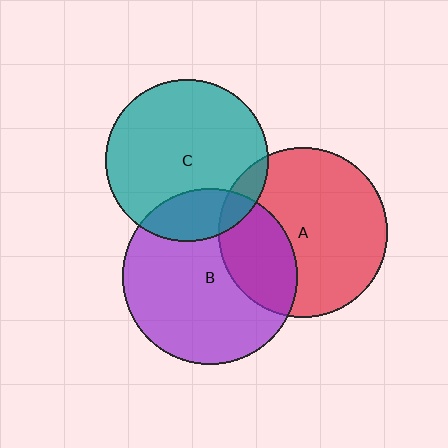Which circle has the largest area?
Circle B (purple).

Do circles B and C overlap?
Yes.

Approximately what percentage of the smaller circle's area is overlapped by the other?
Approximately 20%.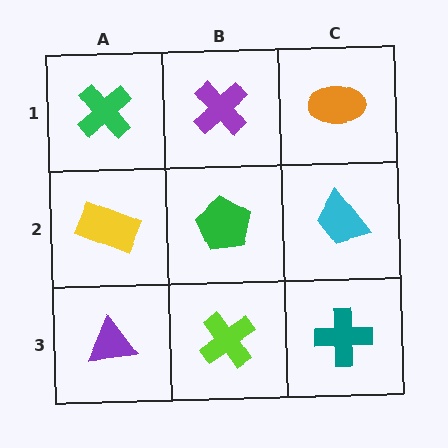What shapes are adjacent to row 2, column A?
A green cross (row 1, column A), a purple triangle (row 3, column A), a green pentagon (row 2, column B).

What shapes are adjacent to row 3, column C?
A cyan trapezoid (row 2, column C), a lime cross (row 3, column B).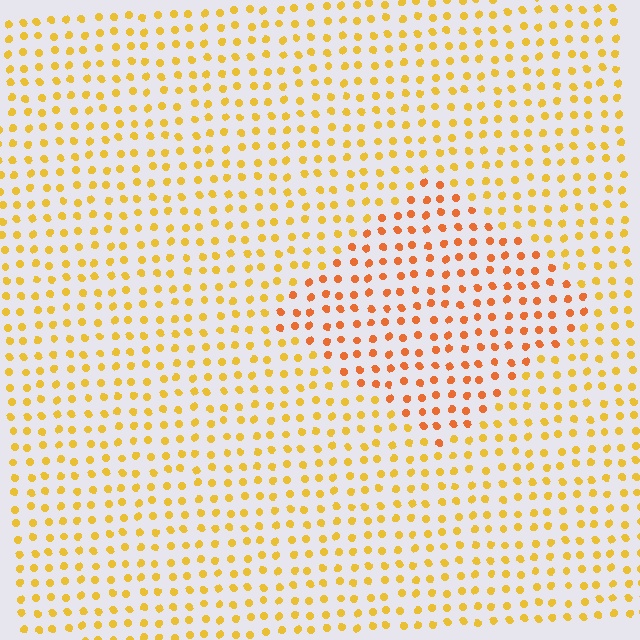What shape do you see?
I see a diamond.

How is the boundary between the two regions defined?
The boundary is defined purely by a slight shift in hue (about 28 degrees). Spacing, size, and orientation are identical on both sides.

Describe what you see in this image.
The image is filled with small yellow elements in a uniform arrangement. A diamond-shaped region is visible where the elements are tinted to a slightly different hue, forming a subtle color boundary.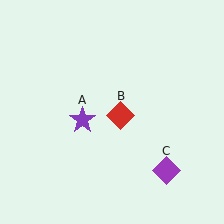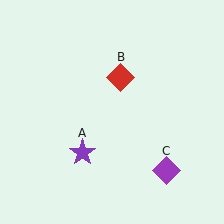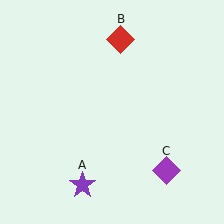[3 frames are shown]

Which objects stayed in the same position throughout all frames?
Purple diamond (object C) remained stationary.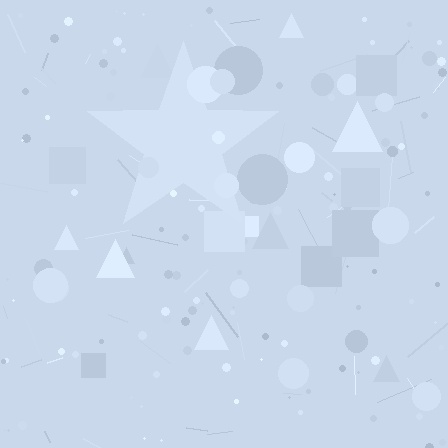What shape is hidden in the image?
A star is hidden in the image.